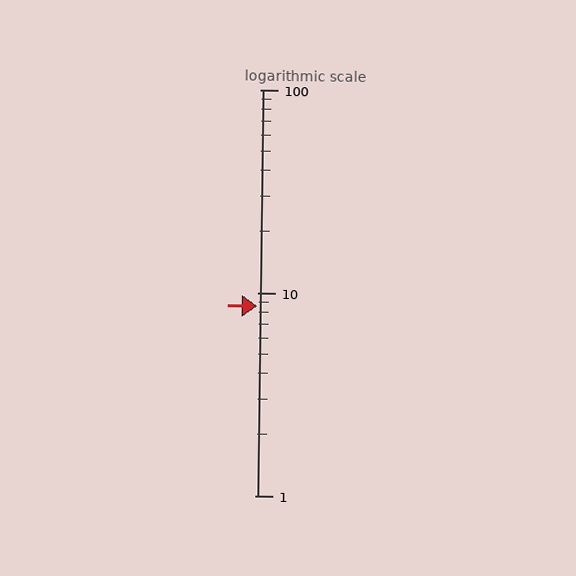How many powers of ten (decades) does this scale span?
The scale spans 2 decades, from 1 to 100.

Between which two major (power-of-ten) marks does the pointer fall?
The pointer is between 1 and 10.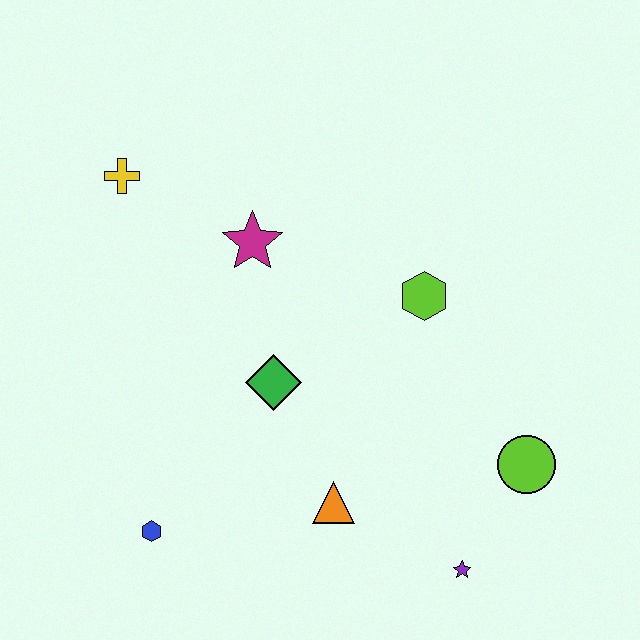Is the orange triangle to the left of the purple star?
Yes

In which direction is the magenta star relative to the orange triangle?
The magenta star is above the orange triangle.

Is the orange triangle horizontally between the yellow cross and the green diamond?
No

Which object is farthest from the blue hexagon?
The lime circle is farthest from the blue hexagon.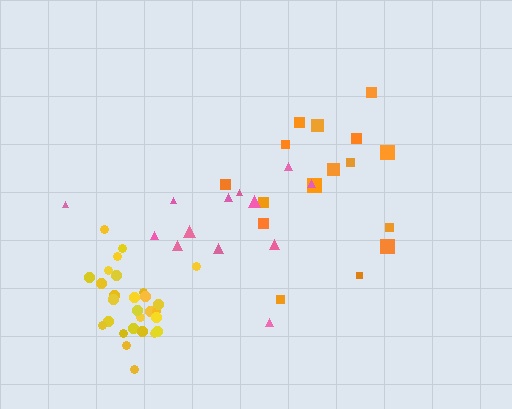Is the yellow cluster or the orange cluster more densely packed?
Yellow.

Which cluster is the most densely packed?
Yellow.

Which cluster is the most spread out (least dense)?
Pink.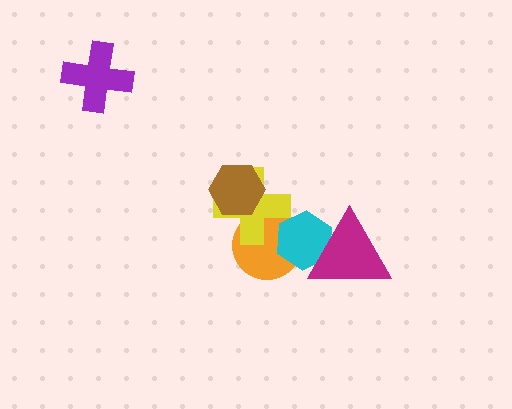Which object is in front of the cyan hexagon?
The magenta triangle is in front of the cyan hexagon.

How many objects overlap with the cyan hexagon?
2 objects overlap with the cyan hexagon.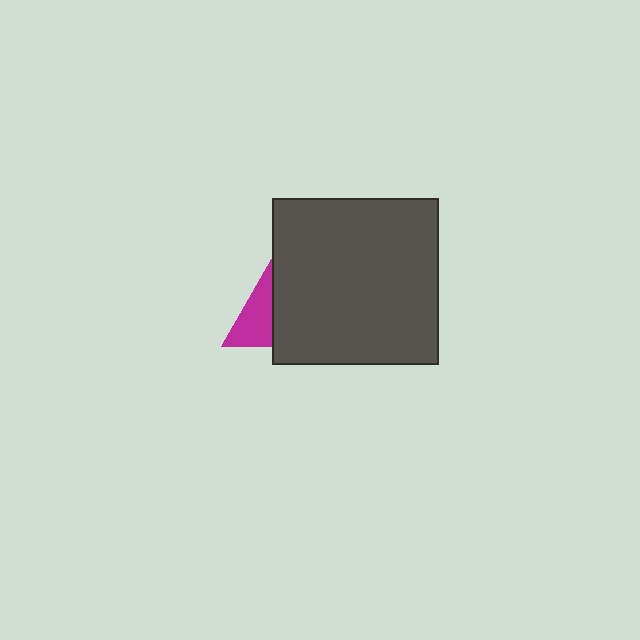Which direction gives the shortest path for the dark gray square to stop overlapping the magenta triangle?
Moving right gives the shortest separation.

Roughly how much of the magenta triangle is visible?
A small part of it is visible (roughly 37%).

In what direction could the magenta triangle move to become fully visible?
The magenta triangle could move left. That would shift it out from behind the dark gray square entirely.